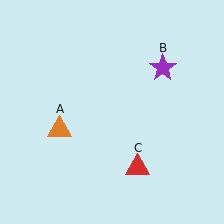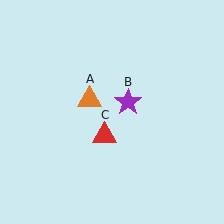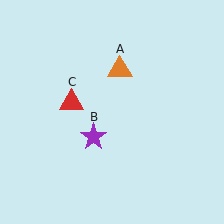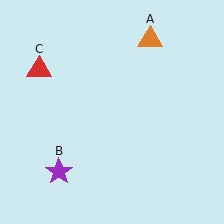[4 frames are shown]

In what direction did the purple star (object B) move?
The purple star (object B) moved down and to the left.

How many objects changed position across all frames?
3 objects changed position: orange triangle (object A), purple star (object B), red triangle (object C).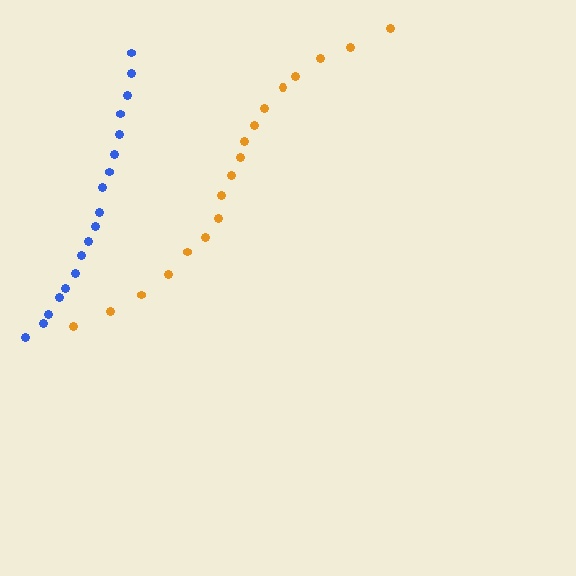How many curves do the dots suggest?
There are 2 distinct paths.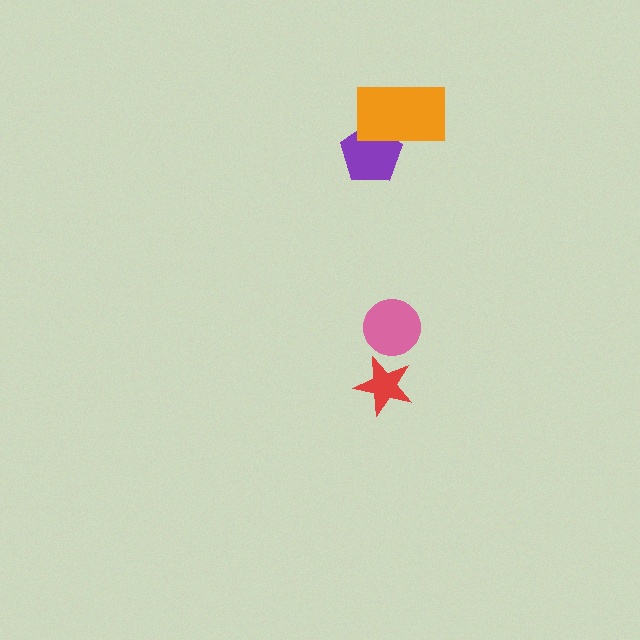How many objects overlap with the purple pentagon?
1 object overlaps with the purple pentagon.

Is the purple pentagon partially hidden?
Yes, it is partially covered by another shape.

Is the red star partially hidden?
No, no other shape covers it.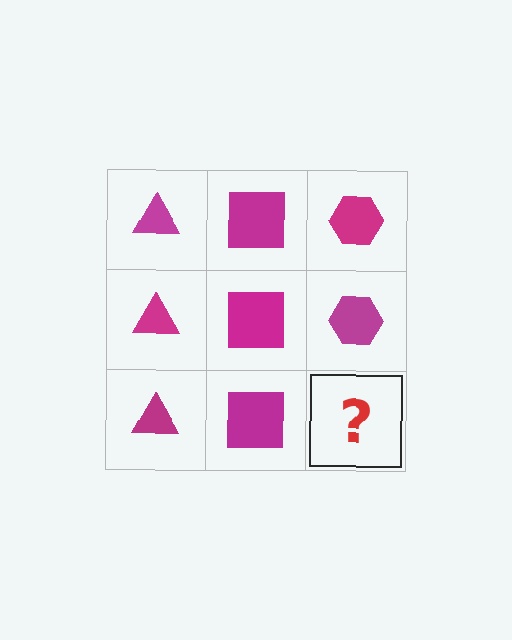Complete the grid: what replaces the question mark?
The question mark should be replaced with a magenta hexagon.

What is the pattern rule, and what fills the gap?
The rule is that each column has a consistent shape. The gap should be filled with a magenta hexagon.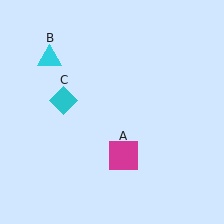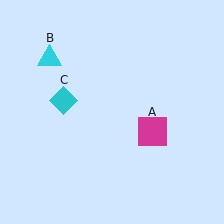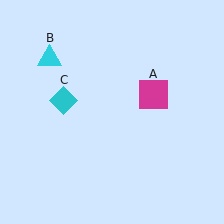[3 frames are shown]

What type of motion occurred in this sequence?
The magenta square (object A) rotated counterclockwise around the center of the scene.